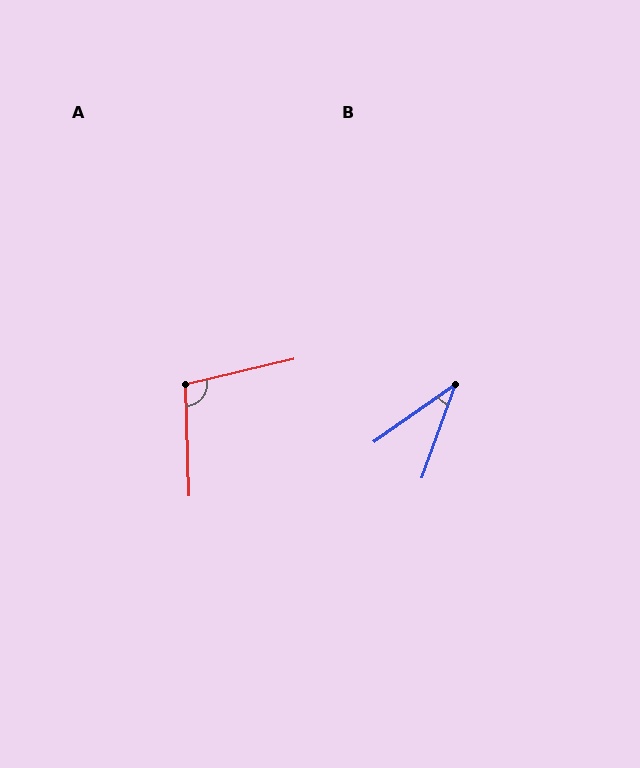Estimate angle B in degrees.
Approximately 35 degrees.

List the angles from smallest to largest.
B (35°), A (101°).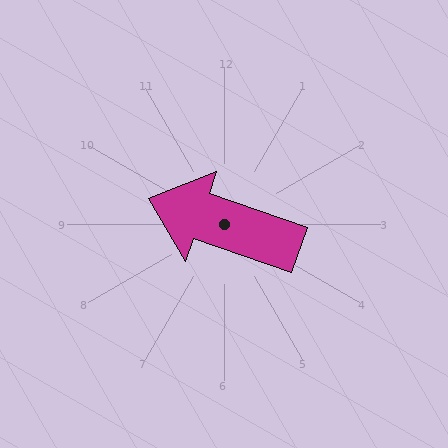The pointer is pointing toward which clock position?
Roughly 10 o'clock.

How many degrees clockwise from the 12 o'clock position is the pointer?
Approximately 289 degrees.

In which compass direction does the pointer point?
West.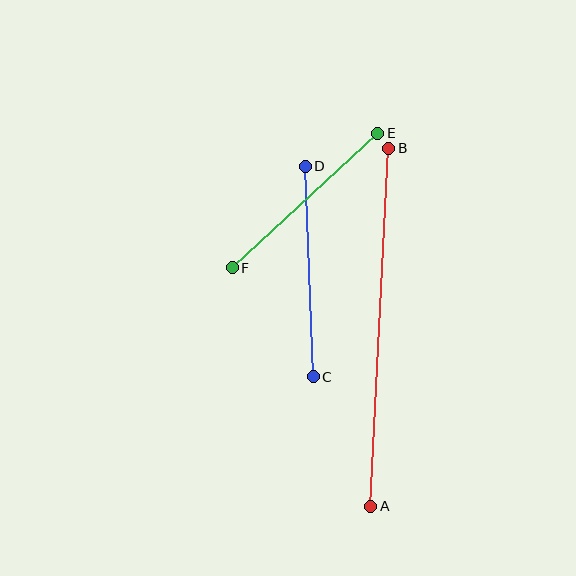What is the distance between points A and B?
The distance is approximately 359 pixels.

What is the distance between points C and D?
The distance is approximately 211 pixels.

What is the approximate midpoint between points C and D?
The midpoint is at approximately (309, 272) pixels.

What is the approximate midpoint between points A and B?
The midpoint is at approximately (380, 327) pixels.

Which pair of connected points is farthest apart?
Points A and B are farthest apart.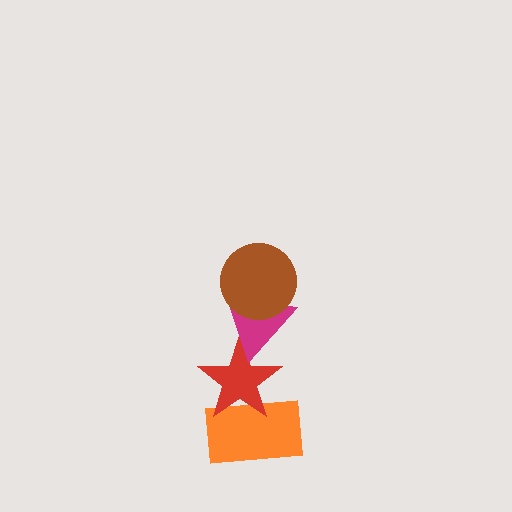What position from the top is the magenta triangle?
The magenta triangle is 2nd from the top.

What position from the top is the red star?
The red star is 3rd from the top.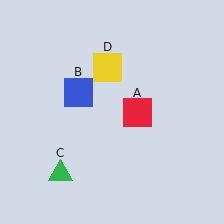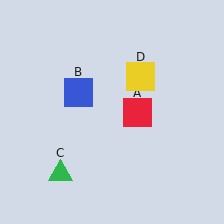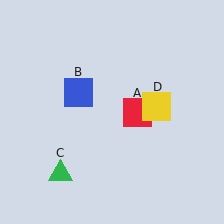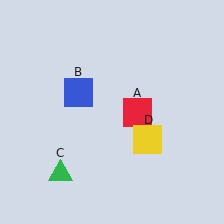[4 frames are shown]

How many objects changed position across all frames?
1 object changed position: yellow square (object D).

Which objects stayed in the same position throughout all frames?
Red square (object A) and blue square (object B) and green triangle (object C) remained stationary.